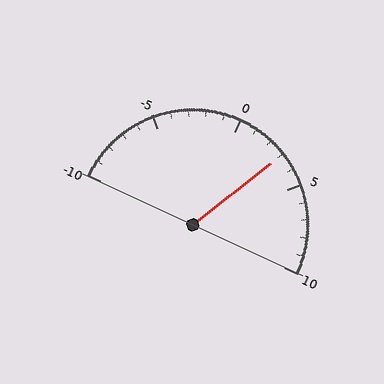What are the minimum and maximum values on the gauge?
The gauge ranges from -10 to 10.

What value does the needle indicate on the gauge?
The needle indicates approximately 3.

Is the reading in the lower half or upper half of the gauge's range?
The reading is in the upper half of the range (-10 to 10).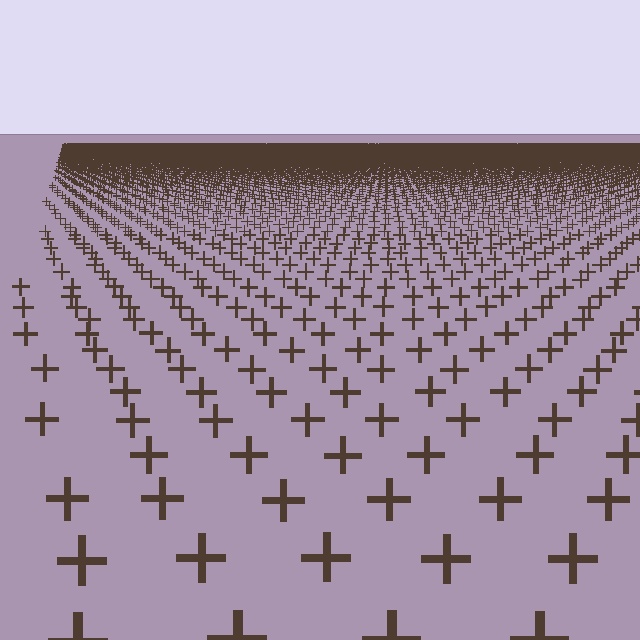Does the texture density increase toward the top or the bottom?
Density increases toward the top.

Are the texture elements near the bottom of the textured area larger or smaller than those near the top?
Larger. Near the bottom, elements are closer to the viewer and appear at a bigger on-screen size.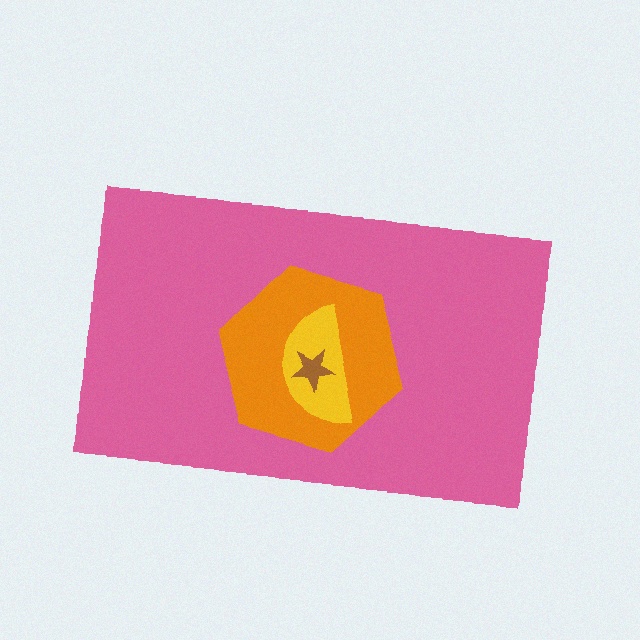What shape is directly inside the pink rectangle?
The orange hexagon.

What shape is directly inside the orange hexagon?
The yellow semicircle.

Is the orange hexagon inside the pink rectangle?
Yes.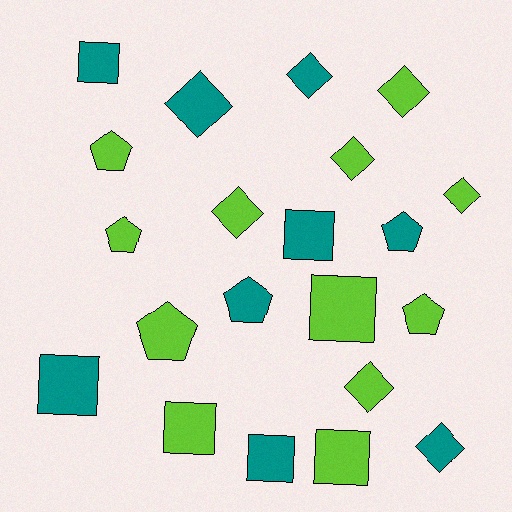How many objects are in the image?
There are 21 objects.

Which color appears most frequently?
Lime, with 12 objects.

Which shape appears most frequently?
Diamond, with 8 objects.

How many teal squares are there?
There are 4 teal squares.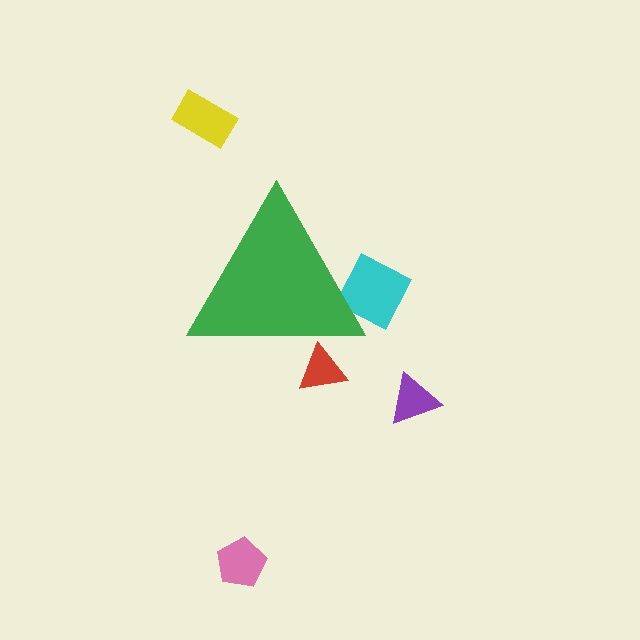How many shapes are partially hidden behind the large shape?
2 shapes are partially hidden.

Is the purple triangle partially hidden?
No, the purple triangle is fully visible.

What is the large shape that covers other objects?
A green triangle.